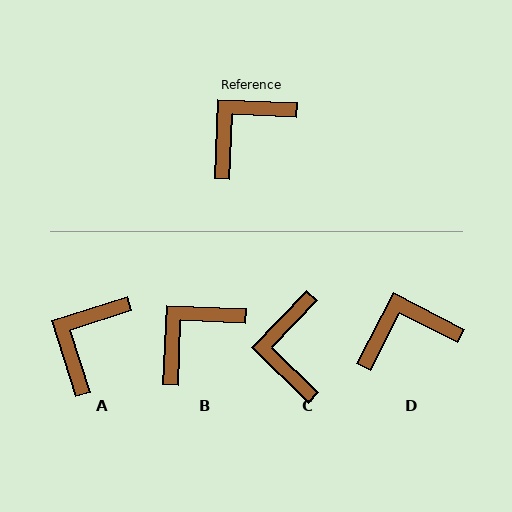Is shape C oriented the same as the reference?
No, it is off by about 48 degrees.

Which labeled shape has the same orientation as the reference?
B.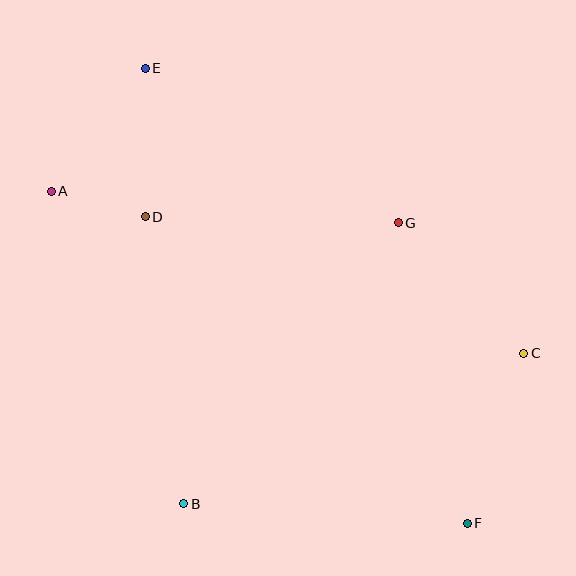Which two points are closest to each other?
Points A and D are closest to each other.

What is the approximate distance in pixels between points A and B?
The distance between A and B is approximately 340 pixels.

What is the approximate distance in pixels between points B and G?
The distance between B and G is approximately 354 pixels.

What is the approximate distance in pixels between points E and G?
The distance between E and G is approximately 296 pixels.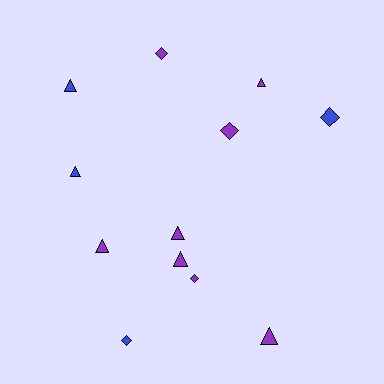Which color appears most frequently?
Purple, with 8 objects.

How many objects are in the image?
There are 12 objects.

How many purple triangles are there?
There are 5 purple triangles.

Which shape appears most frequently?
Triangle, with 7 objects.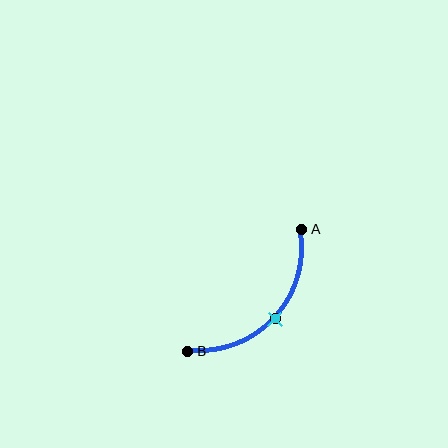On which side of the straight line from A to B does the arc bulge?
The arc bulges below and to the right of the straight line connecting A and B.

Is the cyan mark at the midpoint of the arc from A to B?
Yes. The cyan mark lies on the arc at equal arc-length from both A and B — it is the arc midpoint.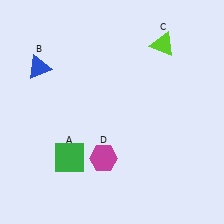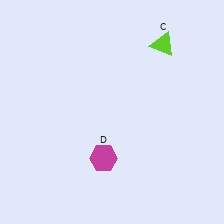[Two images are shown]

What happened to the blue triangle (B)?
The blue triangle (B) was removed in Image 2. It was in the top-left area of Image 1.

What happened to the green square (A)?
The green square (A) was removed in Image 2. It was in the bottom-left area of Image 1.